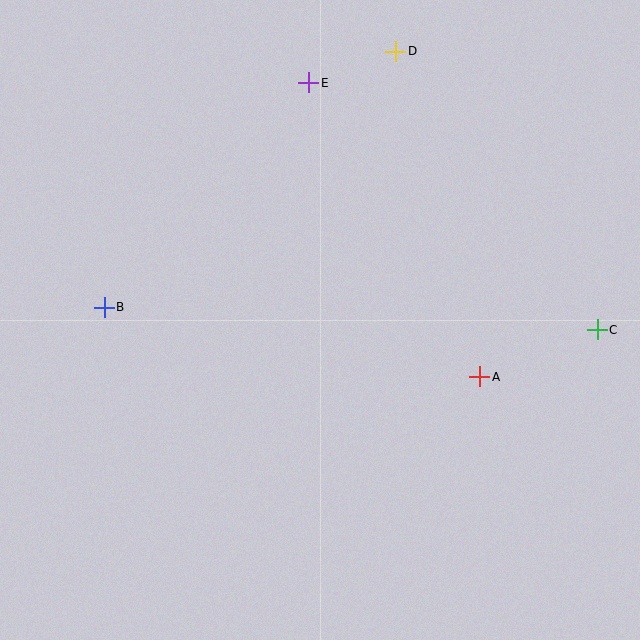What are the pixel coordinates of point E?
Point E is at (309, 83).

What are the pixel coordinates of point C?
Point C is at (597, 330).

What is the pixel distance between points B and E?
The distance between B and E is 304 pixels.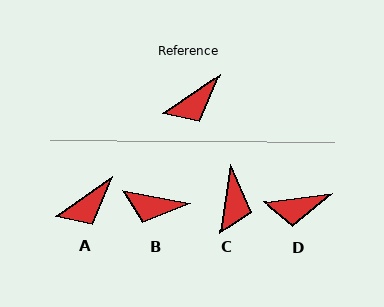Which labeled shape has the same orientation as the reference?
A.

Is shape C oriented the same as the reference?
No, it is off by about 47 degrees.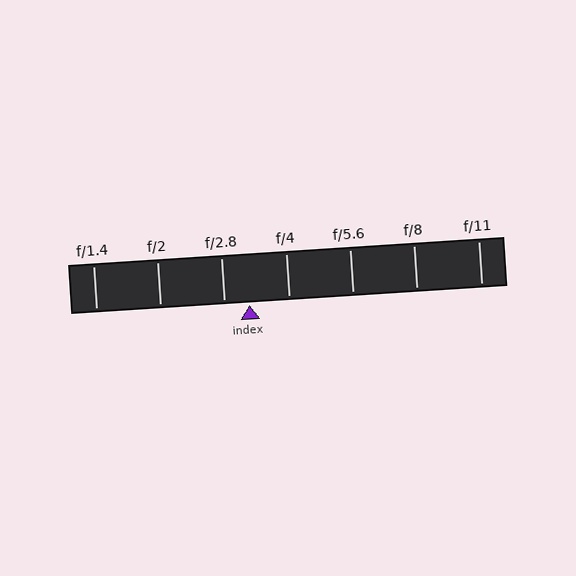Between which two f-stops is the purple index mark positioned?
The index mark is between f/2.8 and f/4.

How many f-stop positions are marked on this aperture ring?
There are 7 f-stop positions marked.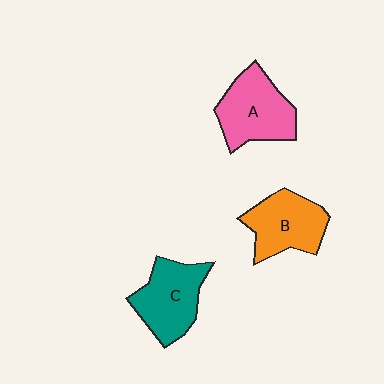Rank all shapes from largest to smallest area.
From largest to smallest: A (pink), C (teal), B (orange).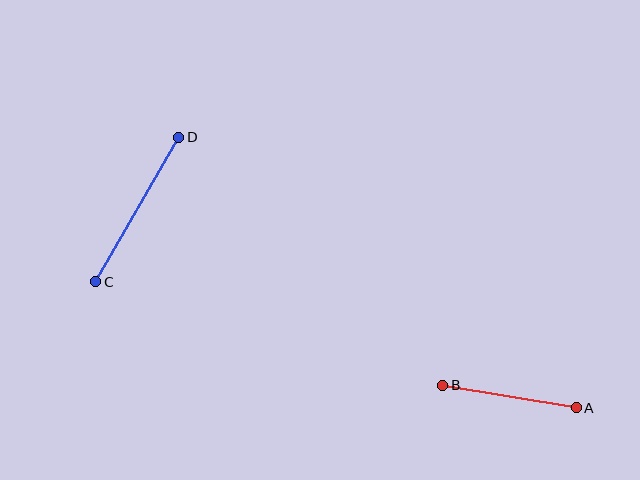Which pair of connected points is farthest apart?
Points C and D are farthest apart.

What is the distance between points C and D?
The distance is approximately 167 pixels.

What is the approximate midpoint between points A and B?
The midpoint is at approximately (509, 396) pixels.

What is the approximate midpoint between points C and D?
The midpoint is at approximately (137, 209) pixels.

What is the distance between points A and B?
The distance is approximately 136 pixels.